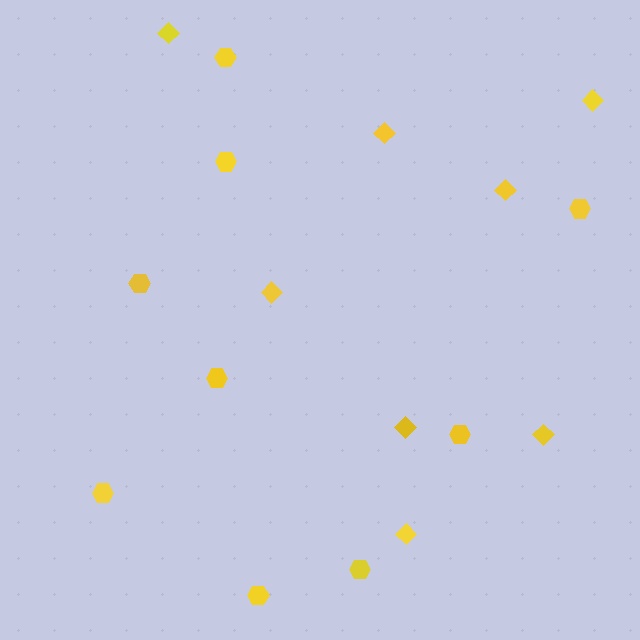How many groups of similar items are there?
There are 2 groups: one group of hexagons (9) and one group of diamonds (8).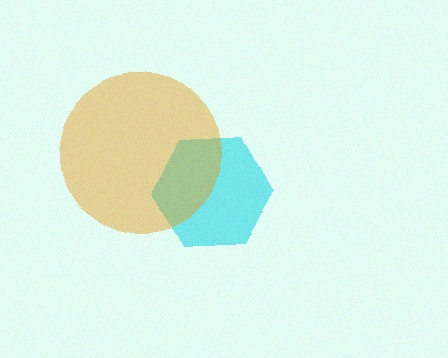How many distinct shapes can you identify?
There are 2 distinct shapes: a cyan hexagon, an orange circle.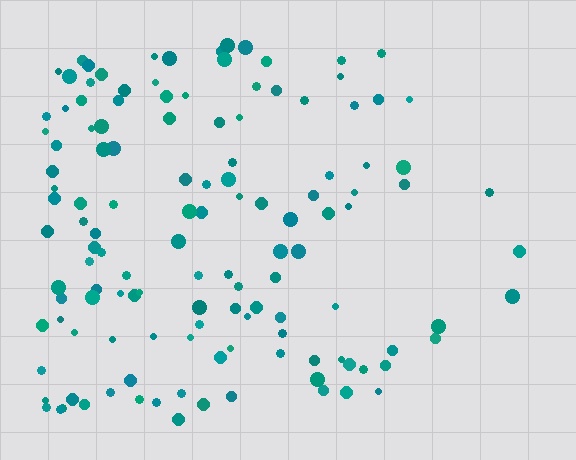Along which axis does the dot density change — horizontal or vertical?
Horizontal.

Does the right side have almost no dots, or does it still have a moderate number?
Still a moderate number, just noticeably fewer than the left.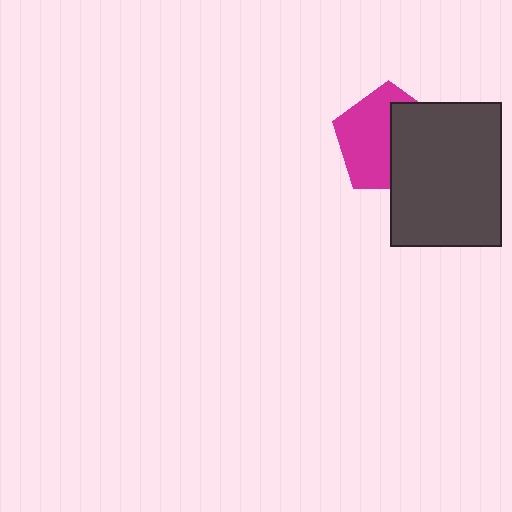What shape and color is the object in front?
The object in front is a dark gray rectangle.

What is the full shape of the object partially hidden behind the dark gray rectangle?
The partially hidden object is a magenta pentagon.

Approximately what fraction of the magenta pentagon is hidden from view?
Roughly 46% of the magenta pentagon is hidden behind the dark gray rectangle.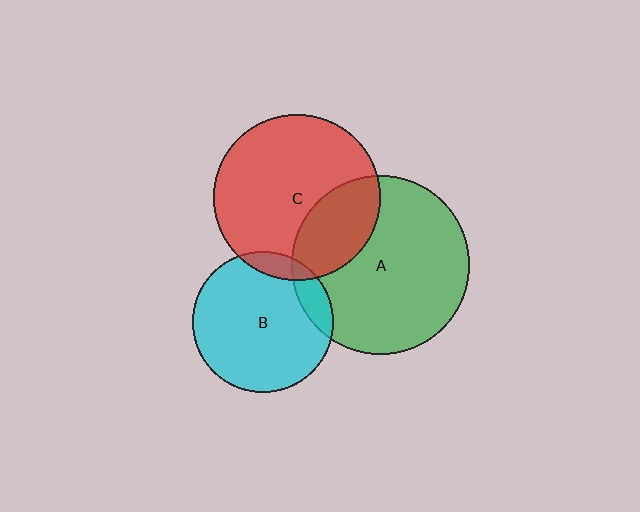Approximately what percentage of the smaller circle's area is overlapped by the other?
Approximately 30%.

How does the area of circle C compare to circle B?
Approximately 1.4 times.